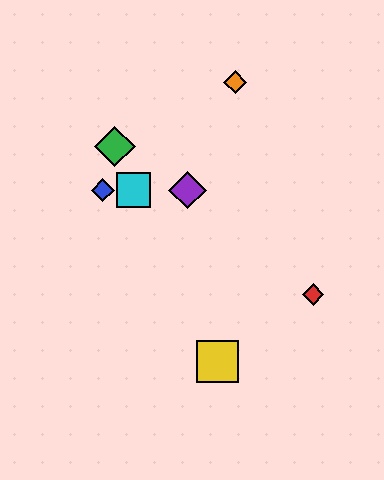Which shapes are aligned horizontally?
The blue diamond, the purple diamond, the cyan square are aligned horizontally.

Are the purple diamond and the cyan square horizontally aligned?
Yes, both are at y≈190.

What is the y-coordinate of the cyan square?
The cyan square is at y≈190.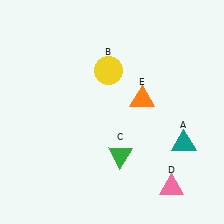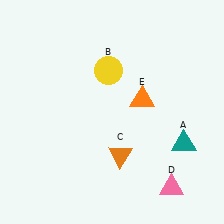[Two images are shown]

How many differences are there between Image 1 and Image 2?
There is 1 difference between the two images.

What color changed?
The triangle (C) changed from green in Image 1 to orange in Image 2.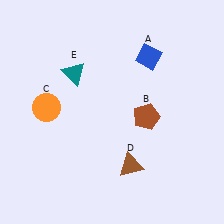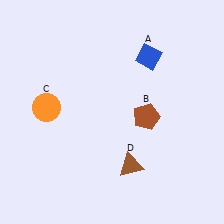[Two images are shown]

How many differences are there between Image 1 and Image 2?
There is 1 difference between the two images.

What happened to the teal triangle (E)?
The teal triangle (E) was removed in Image 2. It was in the top-left area of Image 1.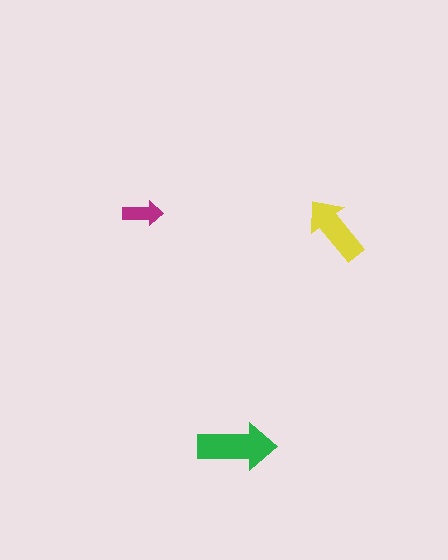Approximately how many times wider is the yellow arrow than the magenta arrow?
About 1.5 times wider.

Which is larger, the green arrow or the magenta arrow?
The green one.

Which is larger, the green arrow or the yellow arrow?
The green one.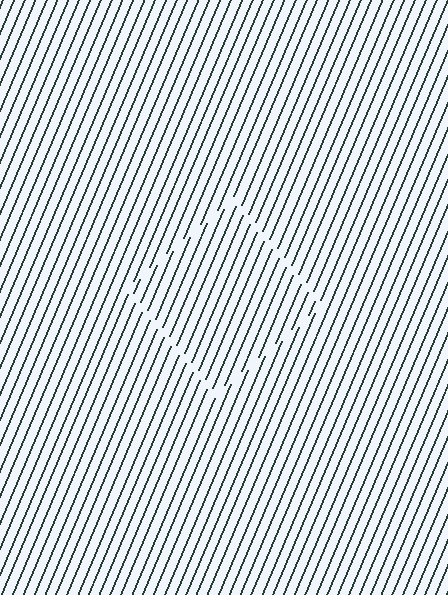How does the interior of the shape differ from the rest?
The interior of the shape contains the same grating, shifted by half a period — the contour is defined by the phase discontinuity where line-ends from the inner and outer gratings abut.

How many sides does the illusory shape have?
4 sides — the line-ends trace a square.